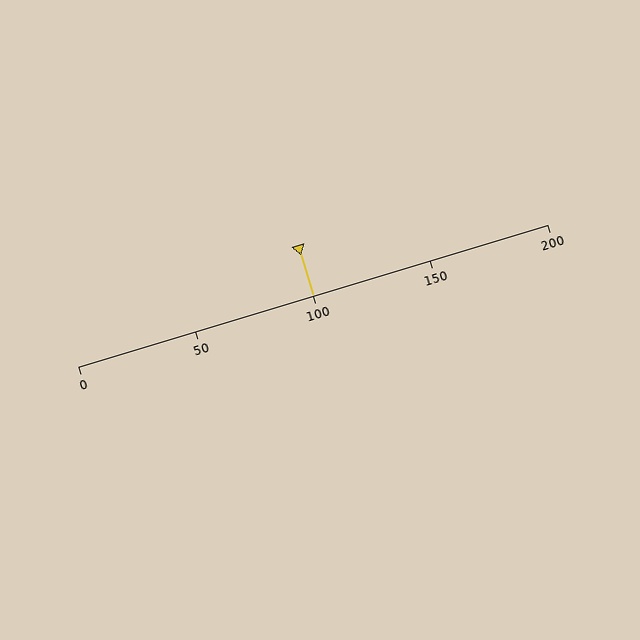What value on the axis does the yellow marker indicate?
The marker indicates approximately 100.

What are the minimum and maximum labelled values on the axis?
The axis runs from 0 to 200.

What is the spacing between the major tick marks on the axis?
The major ticks are spaced 50 apart.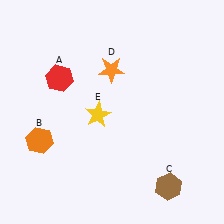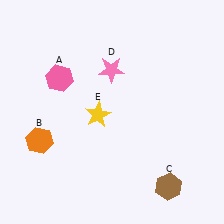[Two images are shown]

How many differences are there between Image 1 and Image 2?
There are 2 differences between the two images.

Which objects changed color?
A changed from red to pink. D changed from orange to pink.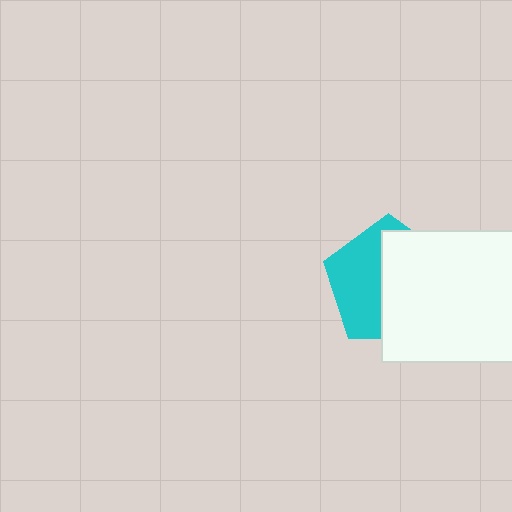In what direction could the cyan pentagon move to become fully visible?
The cyan pentagon could move left. That would shift it out from behind the white square entirely.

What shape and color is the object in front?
The object in front is a white square.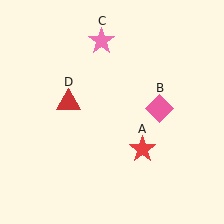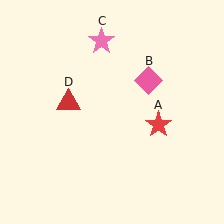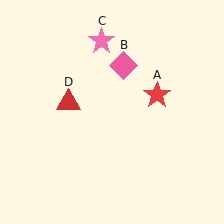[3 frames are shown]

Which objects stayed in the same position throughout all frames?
Pink star (object C) and red triangle (object D) remained stationary.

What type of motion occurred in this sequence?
The red star (object A), pink diamond (object B) rotated counterclockwise around the center of the scene.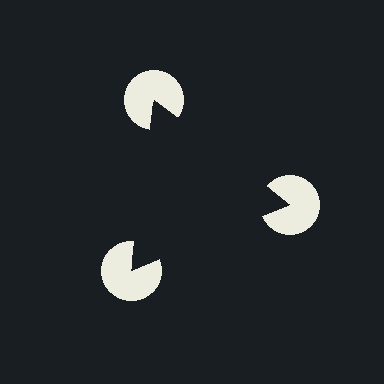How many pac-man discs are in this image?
There are 3 — one at each vertex of the illusory triangle.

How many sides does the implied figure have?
3 sides.